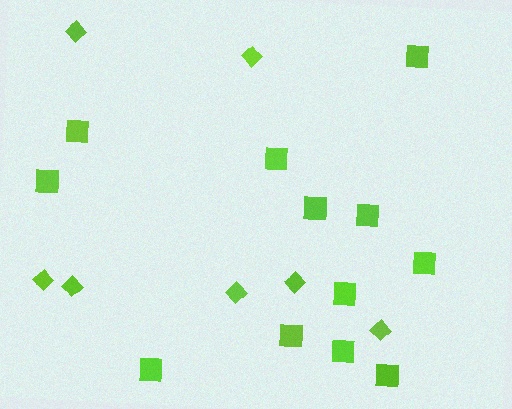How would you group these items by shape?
There are 2 groups: one group of diamonds (7) and one group of squares (12).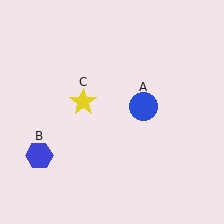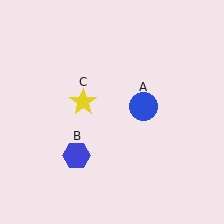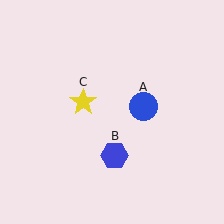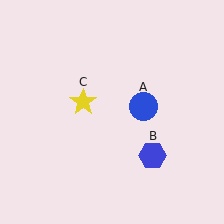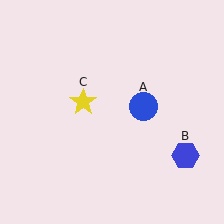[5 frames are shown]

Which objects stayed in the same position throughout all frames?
Blue circle (object A) and yellow star (object C) remained stationary.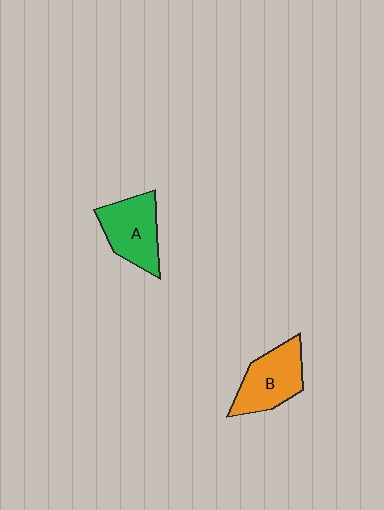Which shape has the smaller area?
Shape A (green).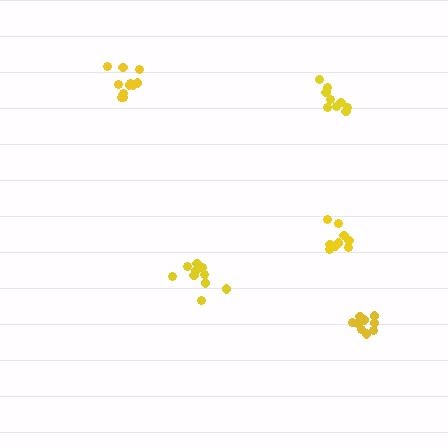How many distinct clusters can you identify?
There are 5 distinct clusters.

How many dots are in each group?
Group 1: 10 dots, Group 2: 9 dots, Group 3: 10 dots, Group 4: 9 dots, Group 5: 11 dots (49 total).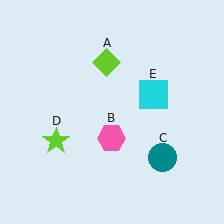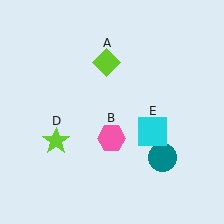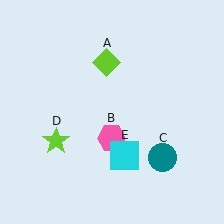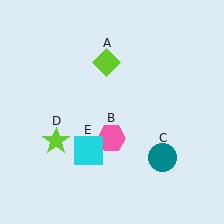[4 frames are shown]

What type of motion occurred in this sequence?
The cyan square (object E) rotated clockwise around the center of the scene.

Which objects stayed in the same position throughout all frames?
Lime diamond (object A) and pink hexagon (object B) and teal circle (object C) and lime star (object D) remained stationary.